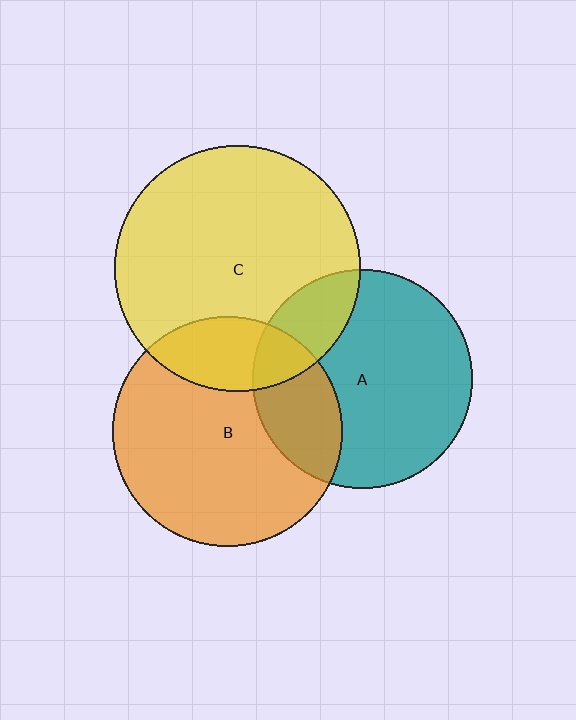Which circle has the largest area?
Circle C (yellow).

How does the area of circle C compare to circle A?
Approximately 1.3 times.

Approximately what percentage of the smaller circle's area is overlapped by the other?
Approximately 25%.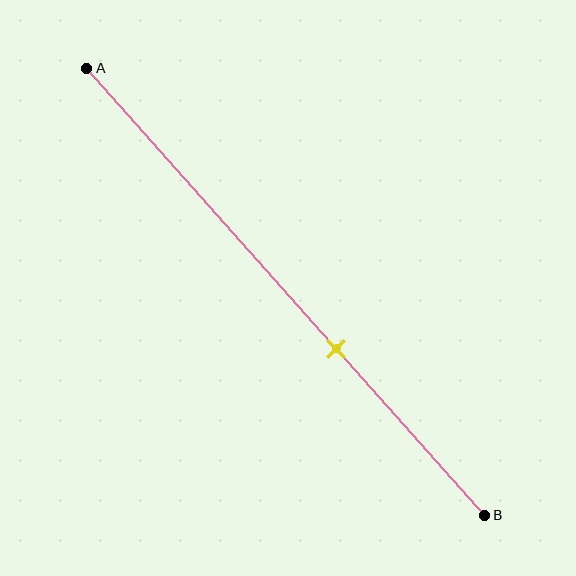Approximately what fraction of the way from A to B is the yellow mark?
The yellow mark is approximately 65% of the way from A to B.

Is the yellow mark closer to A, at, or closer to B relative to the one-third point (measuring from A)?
The yellow mark is closer to point B than the one-third point of segment AB.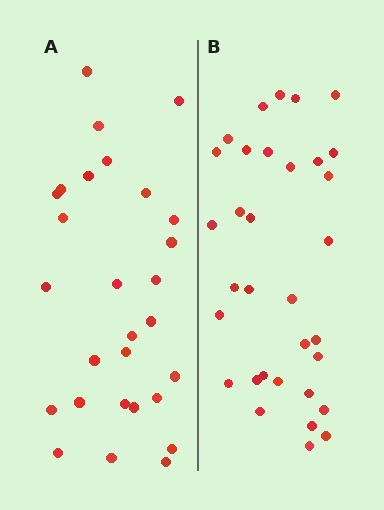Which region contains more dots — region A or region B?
Region B (the right region) has more dots.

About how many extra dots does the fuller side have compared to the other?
Region B has about 5 more dots than region A.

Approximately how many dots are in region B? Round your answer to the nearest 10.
About 30 dots. (The exact count is 33, which rounds to 30.)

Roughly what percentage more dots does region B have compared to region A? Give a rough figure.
About 20% more.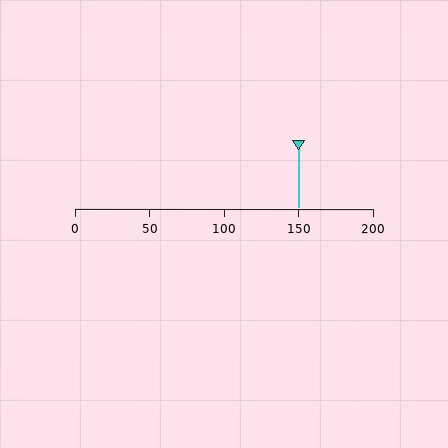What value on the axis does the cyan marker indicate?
The marker indicates approximately 150.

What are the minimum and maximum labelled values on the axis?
The axis runs from 0 to 200.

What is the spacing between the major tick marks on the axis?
The major ticks are spaced 50 apart.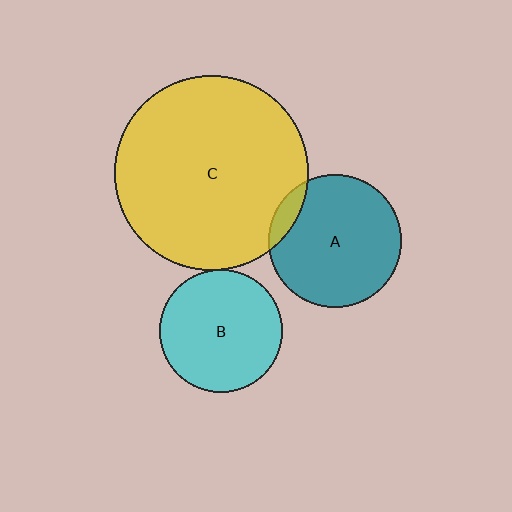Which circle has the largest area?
Circle C (yellow).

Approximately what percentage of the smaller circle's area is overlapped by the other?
Approximately 5%.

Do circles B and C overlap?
Yes.